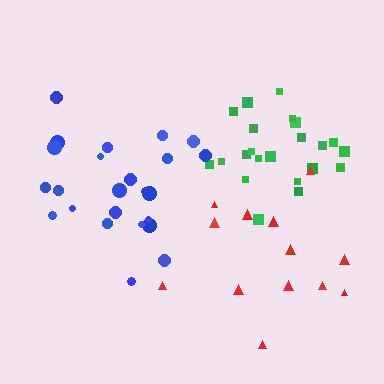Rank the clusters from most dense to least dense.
green, blue, red.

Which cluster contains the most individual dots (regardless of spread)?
Blue (24).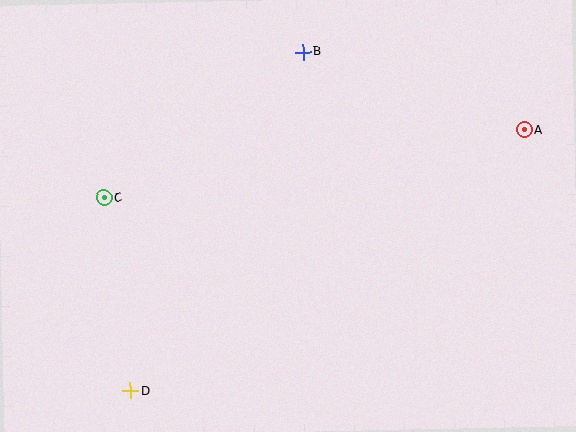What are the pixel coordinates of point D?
Point D is at (130, 391).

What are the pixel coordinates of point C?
Point C is at (104, 198).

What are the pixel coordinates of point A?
Point A is at (525, 130).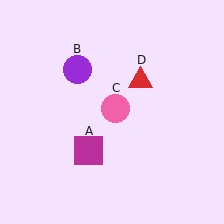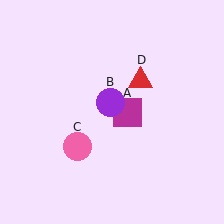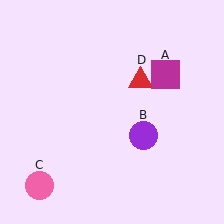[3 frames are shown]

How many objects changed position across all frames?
3 objects changed position: magenta square (object A), purple circle (object B), pink circle (object C).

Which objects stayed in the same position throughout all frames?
Red triangle (object D) remained stationary.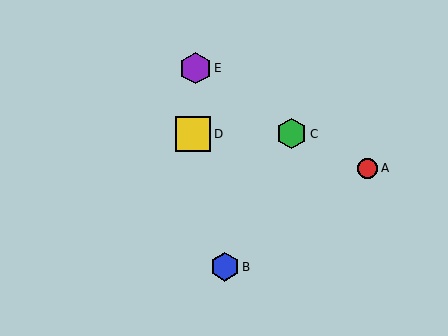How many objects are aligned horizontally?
2 objects (C, D) are aligned horizontally.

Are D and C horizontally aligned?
Yes, both are at y≈134.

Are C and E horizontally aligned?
No, C is at y≈134 and E is at y≈68.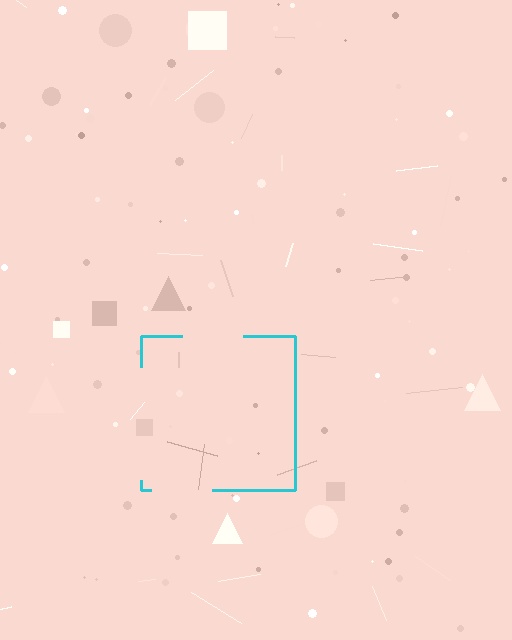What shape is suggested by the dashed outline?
The dashed outline suggests a square.